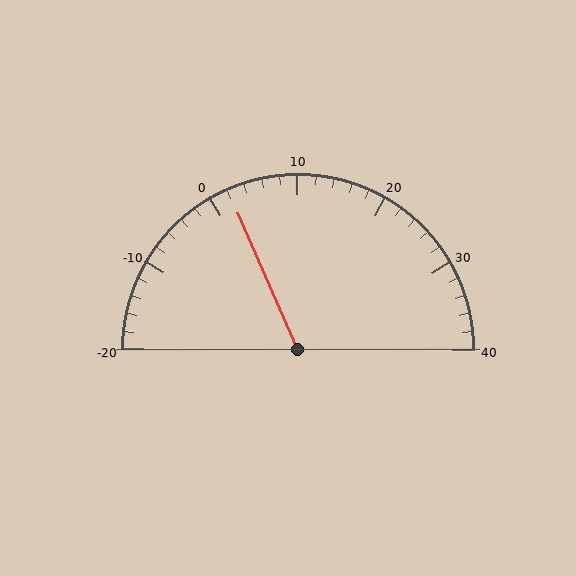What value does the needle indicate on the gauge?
The needle indicates approximately 2.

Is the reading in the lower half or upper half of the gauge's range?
The reading is in the lower half of the range (-20 to 40).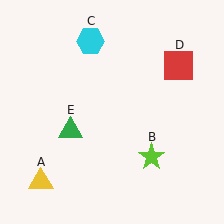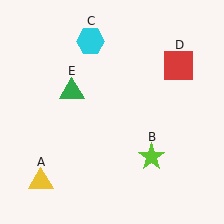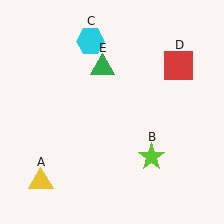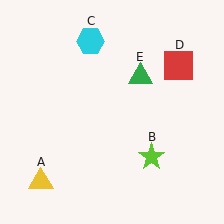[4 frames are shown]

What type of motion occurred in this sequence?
The green triangle (object E) rotated clockwise around the center of the scene.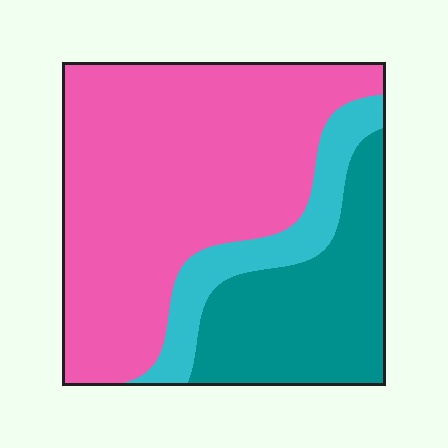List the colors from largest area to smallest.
From largest to smallest: pink, teal, cyan.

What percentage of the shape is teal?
Teal covers 26% of the shape.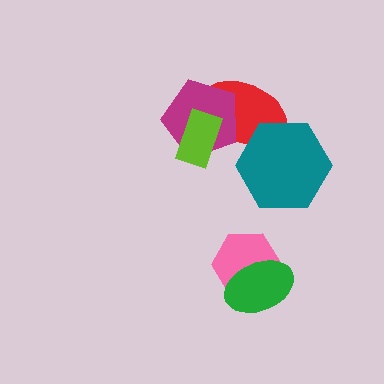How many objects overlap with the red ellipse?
3 objects overlap with the red ellipse.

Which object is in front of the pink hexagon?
The green ellipse is in front of the pink hexagon.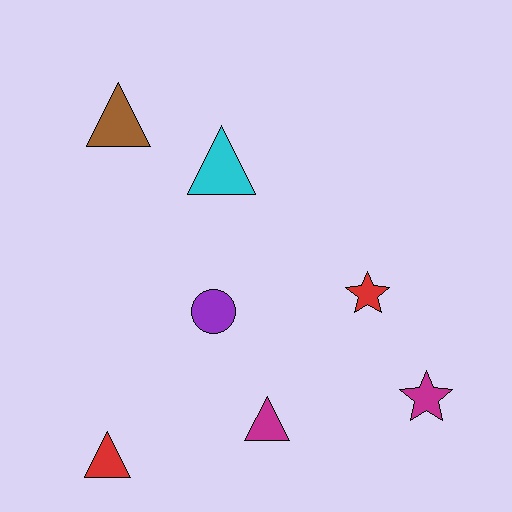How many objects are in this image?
There are 7 objects.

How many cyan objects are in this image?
There is 1 cyan object.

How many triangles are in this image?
There are 4 triangles.